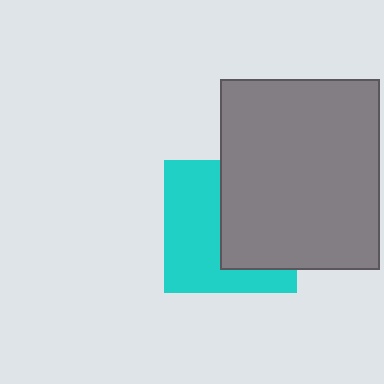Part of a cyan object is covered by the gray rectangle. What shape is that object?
It is a square.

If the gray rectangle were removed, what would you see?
You would see the complete cyan square.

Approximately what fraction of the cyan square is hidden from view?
Roughly 48% of the cyan square is hidden behind the gray rectangle.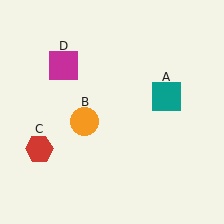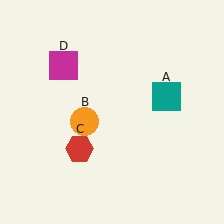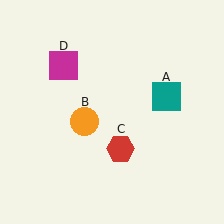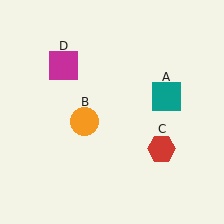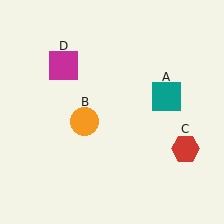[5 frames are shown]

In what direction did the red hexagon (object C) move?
The red hexagon (object C) moved right.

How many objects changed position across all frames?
1 object changed position: red hexagon (object C).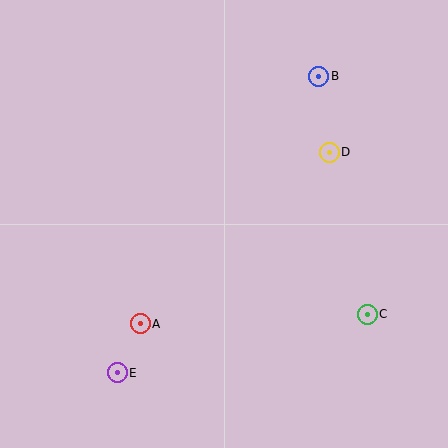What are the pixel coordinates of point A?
Point A is at (140, 324).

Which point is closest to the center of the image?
Point D at (329, 152) is closest to the center.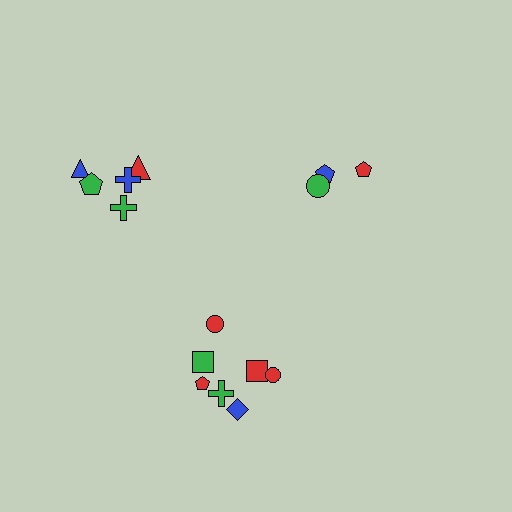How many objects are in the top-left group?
There are 5 objects.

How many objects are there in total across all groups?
There are 15 objects.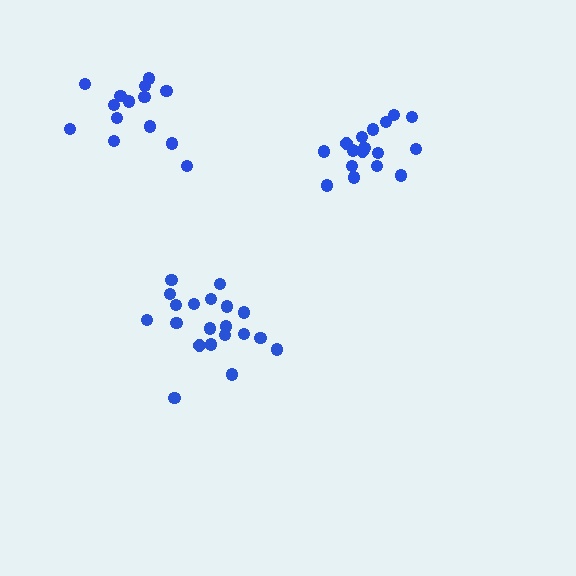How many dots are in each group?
Group 1: 20 dots, Group 2: 17 dots, Group 3: 14 dots (51 total).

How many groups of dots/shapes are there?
There are 3 groups.